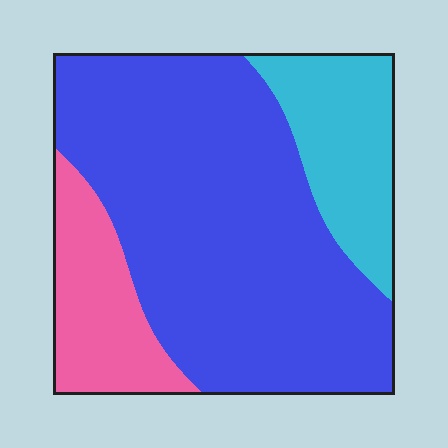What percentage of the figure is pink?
Pink takes up about one sixth (1/6) of the figure.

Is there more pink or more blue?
Blue.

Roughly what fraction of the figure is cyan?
Cyan takes up less than a quarter of the figure.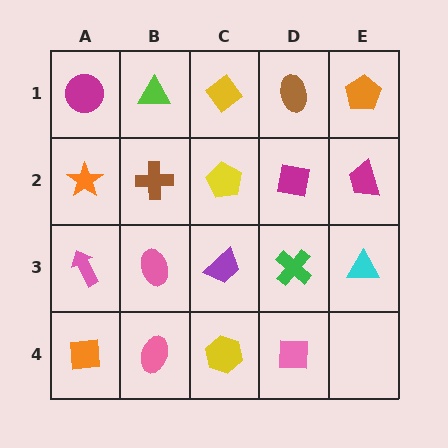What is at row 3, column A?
A pink arrow.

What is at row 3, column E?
A cyan triangle.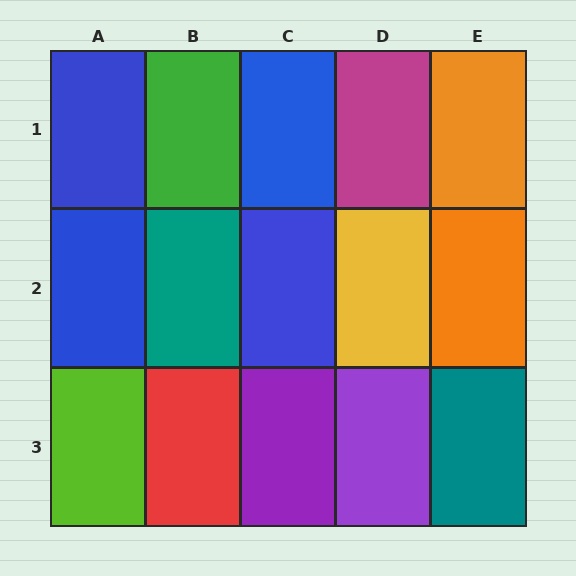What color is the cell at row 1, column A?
Blue.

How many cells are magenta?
1 cell is magenta.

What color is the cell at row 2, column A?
Blue.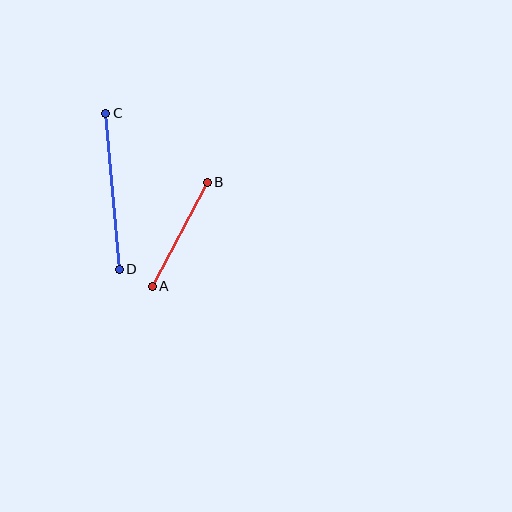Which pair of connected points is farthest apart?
Points C and D are farthest apart.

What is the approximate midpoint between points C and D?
The midpoint is at approximately (113, 191) pixels.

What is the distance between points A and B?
The distance is approximately 118 pixels.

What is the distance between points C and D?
The distance is approximately 156 pixels.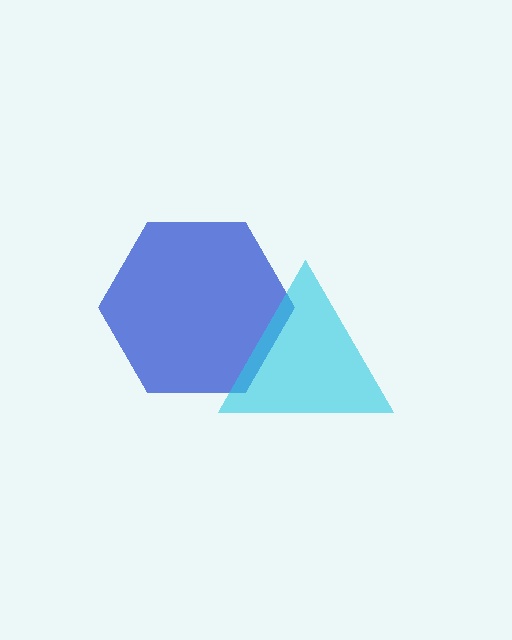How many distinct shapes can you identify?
There are 2 distinct shapes: a blue hexagon, a cyan triangle.